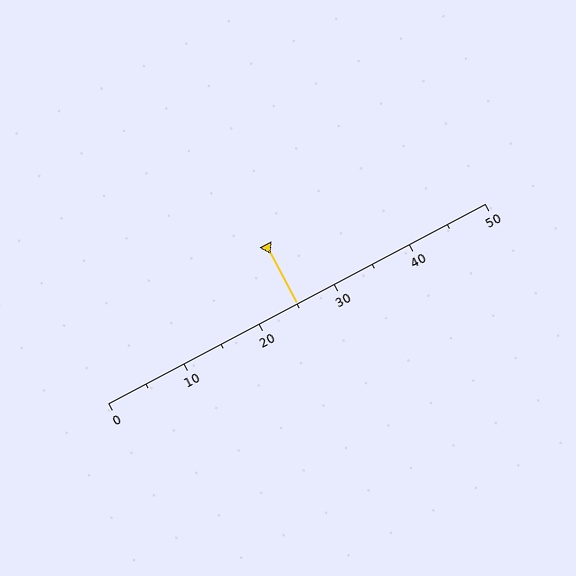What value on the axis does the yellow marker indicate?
The marker indicates approximately 25.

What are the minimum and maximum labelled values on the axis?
The axis runs from 0 to 50.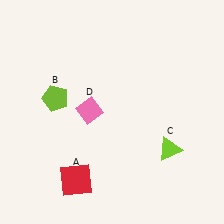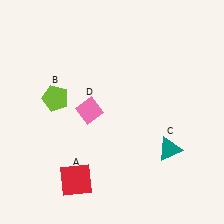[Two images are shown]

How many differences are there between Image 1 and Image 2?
There is 1 difference between the two images.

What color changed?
The triangle (C) changed from lime in Image 1 to teal in Image 2.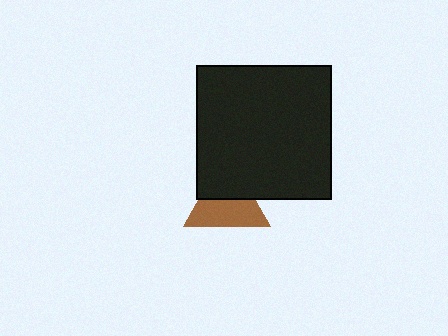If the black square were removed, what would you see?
You would see the complete brown triangle.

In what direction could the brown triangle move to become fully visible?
The brown triangle could move down. That would shift it out from behind the black square entirely.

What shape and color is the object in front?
The object in front is a black square.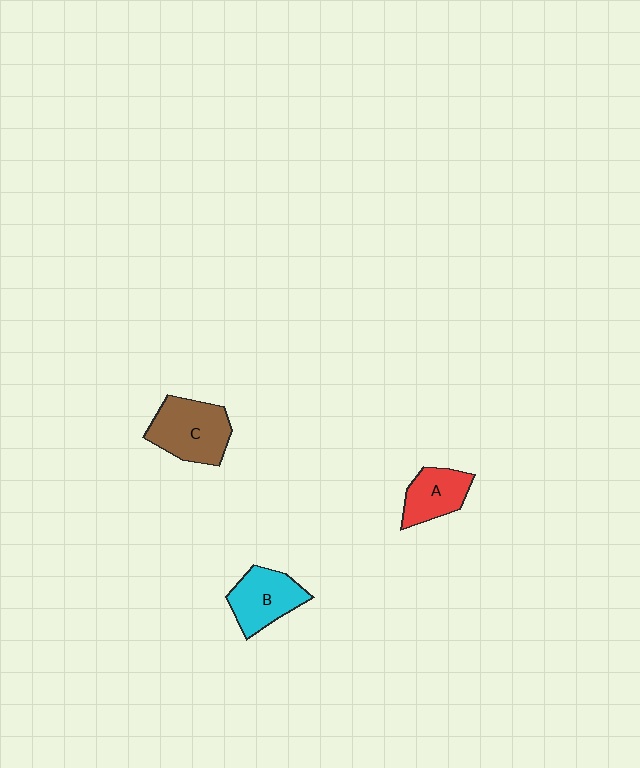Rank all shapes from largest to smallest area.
From largest to smallest: C (brown), B (cyan), A (red).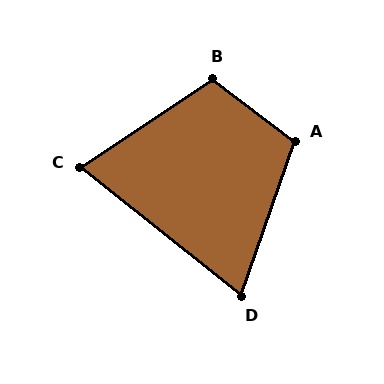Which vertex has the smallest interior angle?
D, at approximately 71 degrees.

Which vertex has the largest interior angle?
B, at approximately 109 degrees.